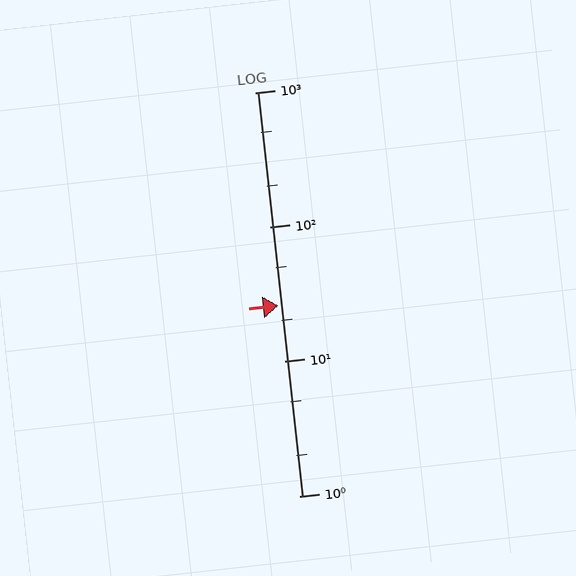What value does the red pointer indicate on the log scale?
The pointer indicates approximately 26.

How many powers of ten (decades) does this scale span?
The scale spans 3 decades, from 1 to 1000.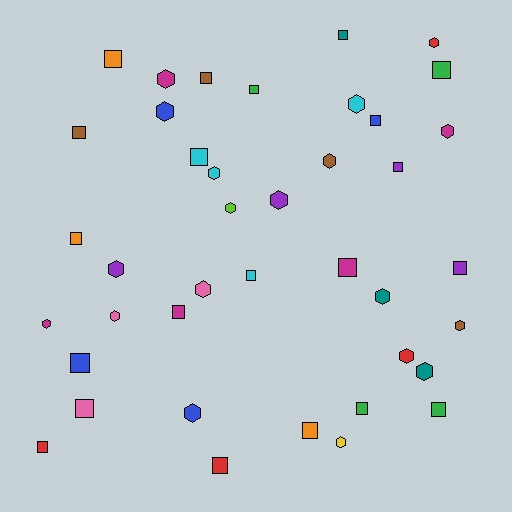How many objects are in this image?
There are 40 objects.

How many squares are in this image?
There are 21 squares.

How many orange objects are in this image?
There are 3 orange objects.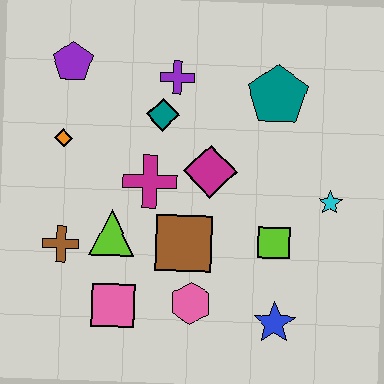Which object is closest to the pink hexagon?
The brown square is closest to the pink hexagon.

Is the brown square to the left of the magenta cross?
No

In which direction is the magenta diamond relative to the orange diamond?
The magenta diamond is to the right of the orange diamond.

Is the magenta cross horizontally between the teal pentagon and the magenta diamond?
No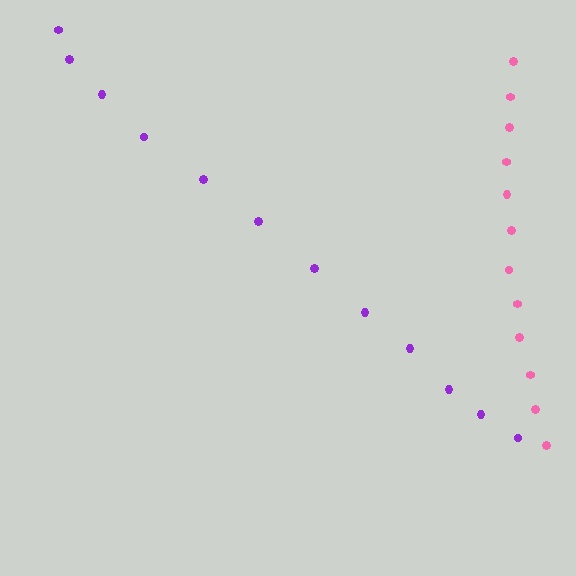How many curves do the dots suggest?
There are 2 distinct paths.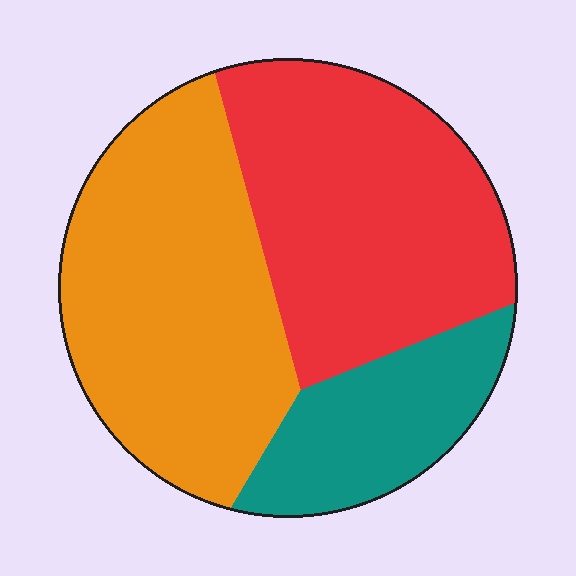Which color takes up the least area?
Teal, at roughly 20%.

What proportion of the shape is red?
Red takes up between a third and a half of the shape.